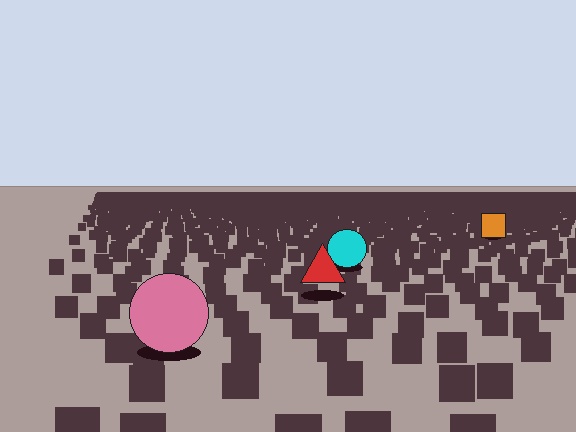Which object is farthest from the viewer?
The orange square is farthest from the viewer. It appears smaller and the ground texture around it is denser.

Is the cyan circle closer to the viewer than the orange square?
Yes. The cyan circle is closer — you can tell from the texture gradient: the ground texture is coarser near it.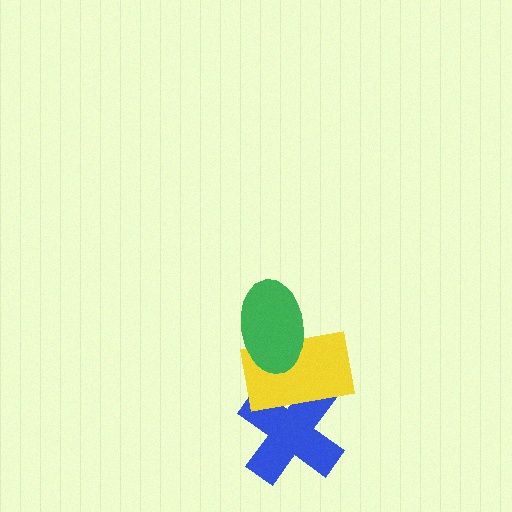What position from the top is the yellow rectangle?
The yellow rectangle is 2nd from the top.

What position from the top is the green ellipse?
The green ellipse is 1st from the top.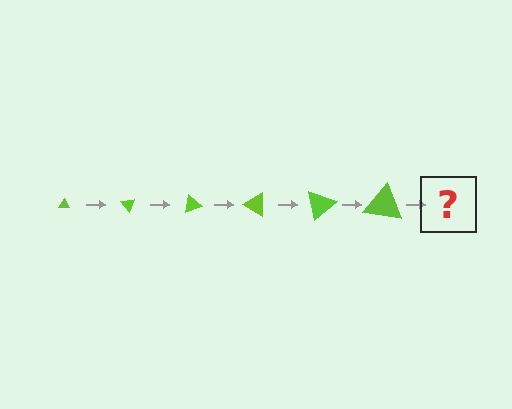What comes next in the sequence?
The next element should be a triangle, larger than the previous one and rotated 300 degrees from the start.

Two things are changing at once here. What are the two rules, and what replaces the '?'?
The two rules are that the triangle grows larger each step and it rotates 50 degrees each step. The '?' should be a triangle, larger than the previous one and rotated 300 degrees from the start.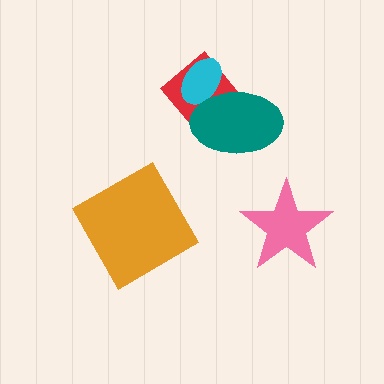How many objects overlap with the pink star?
0 objects overlap with the pink star.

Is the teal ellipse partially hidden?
No, no other shape covers it.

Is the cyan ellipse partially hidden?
Yes, it is partially covered by another shape.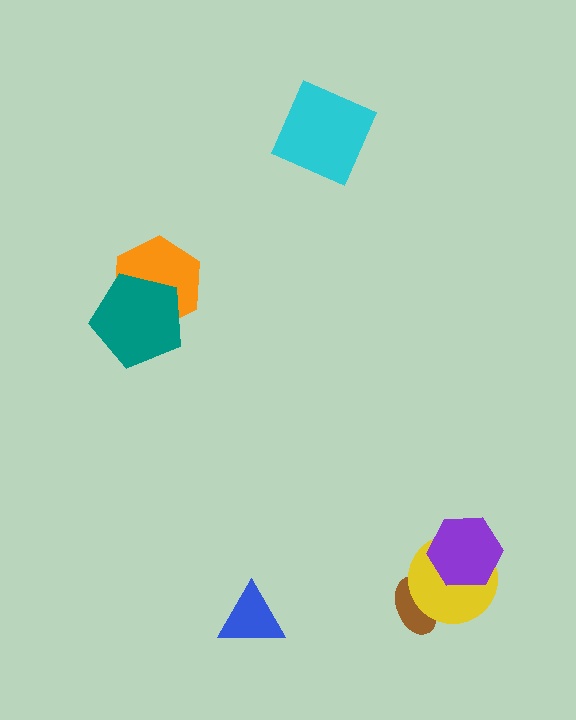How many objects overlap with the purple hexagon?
1 object overlaps with the purple hexagon.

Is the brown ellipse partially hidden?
Yes, it is partially covered by another shape.